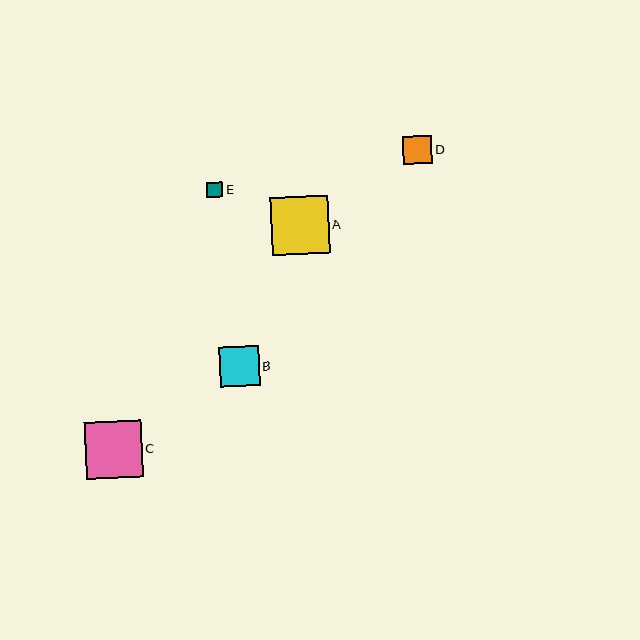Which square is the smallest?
Square E is the smallest with a size of approximately 16 pixels.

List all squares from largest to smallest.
From largest to smallest: A, C, B, D, E.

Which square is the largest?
Square A is the largest with a size of approximately 58 pixels.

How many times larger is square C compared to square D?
Square C is approximately 2.0 times the size of square D.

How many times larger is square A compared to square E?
Square A is approximately 3.7 times the size of square E.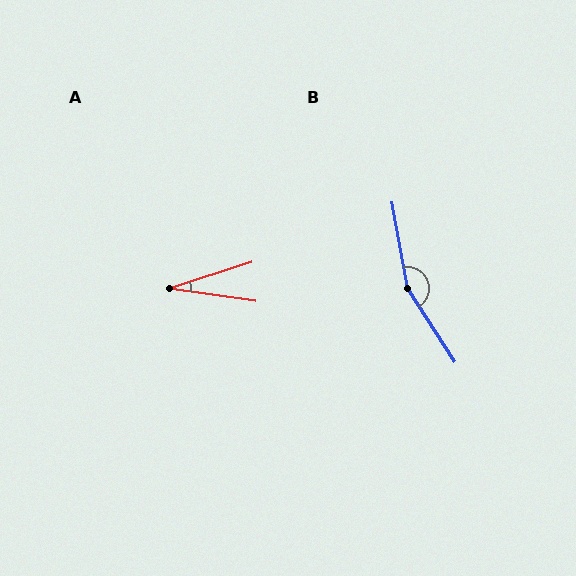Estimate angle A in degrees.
Approximately 26 degrees.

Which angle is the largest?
B, at approximately 157 degrees.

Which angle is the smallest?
A, at approximately 26 degrees.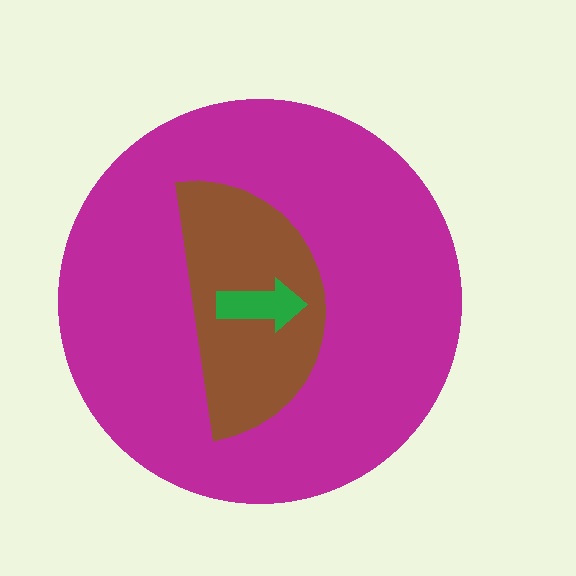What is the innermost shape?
The green arrow.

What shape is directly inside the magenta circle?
The brown semicircle.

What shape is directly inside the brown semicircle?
The green arrow.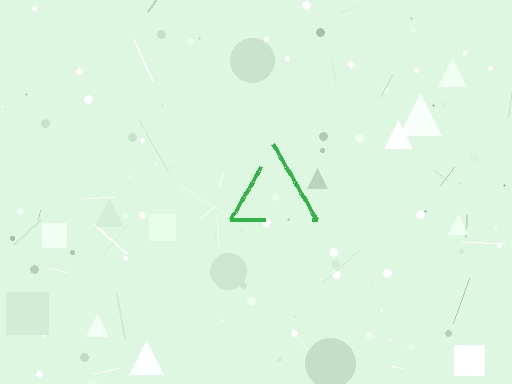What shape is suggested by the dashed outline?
The dashed outline suggests a triangle.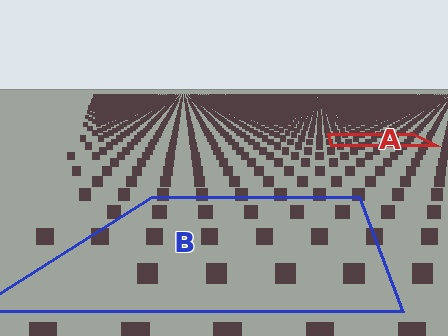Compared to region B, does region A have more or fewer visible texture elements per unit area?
Region A has more texture elements per unit area — they are packed more densely because it is farther away.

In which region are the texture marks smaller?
The texture marks are smaller in region A, because it is farther away.